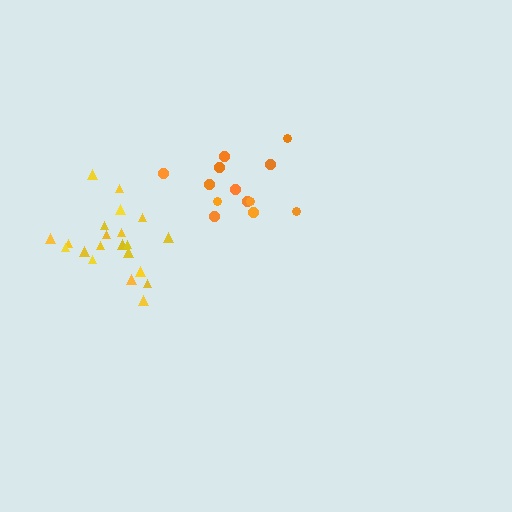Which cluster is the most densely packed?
Yellow.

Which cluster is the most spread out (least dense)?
Orange.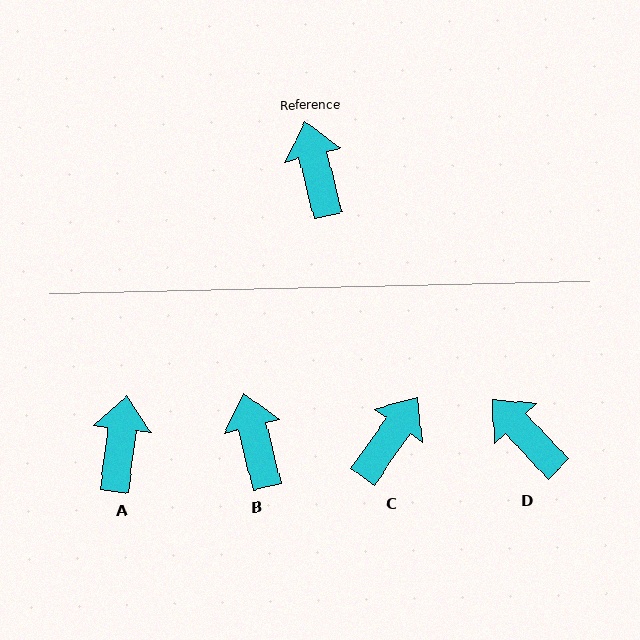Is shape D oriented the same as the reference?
No, it is off by about 29 degrees.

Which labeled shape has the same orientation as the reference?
B.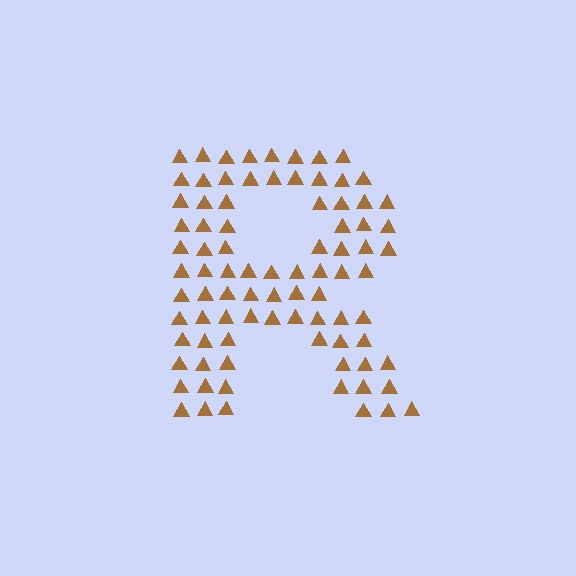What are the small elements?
The small elements are triangles.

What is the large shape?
The large shape is the letter R.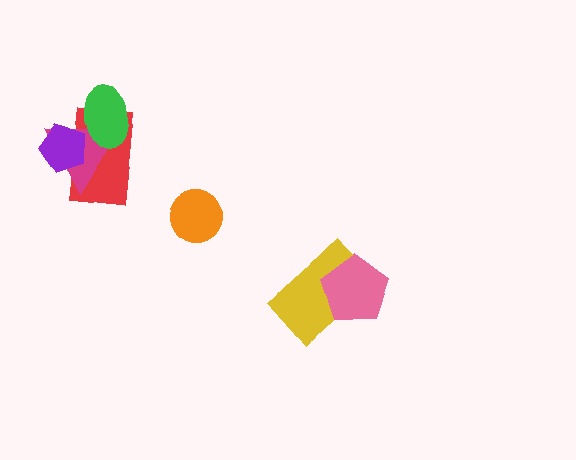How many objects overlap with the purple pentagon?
2 objects overlap with the purple pentagon.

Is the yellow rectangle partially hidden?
Yes, it is partially covered by another shape.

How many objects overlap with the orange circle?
0 objects overlap with the orange circle.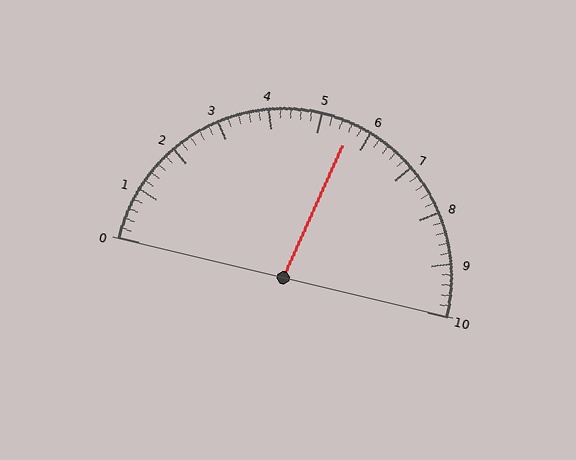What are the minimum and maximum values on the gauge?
The gauge ranges from 0 to 10.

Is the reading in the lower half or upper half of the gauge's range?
The reading is in the upper half of the range (0 to 10).